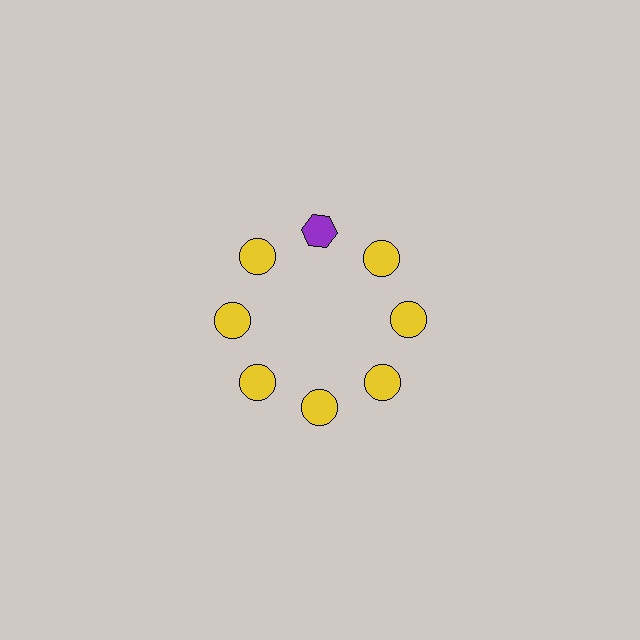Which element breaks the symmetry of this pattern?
The purple hexagon at roughly the 12 o'clock position breaks the symmetry. All other shapes are yellow circles.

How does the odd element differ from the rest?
It differs in both color (purple instead of yellow) and shape (hexagon instead of circle).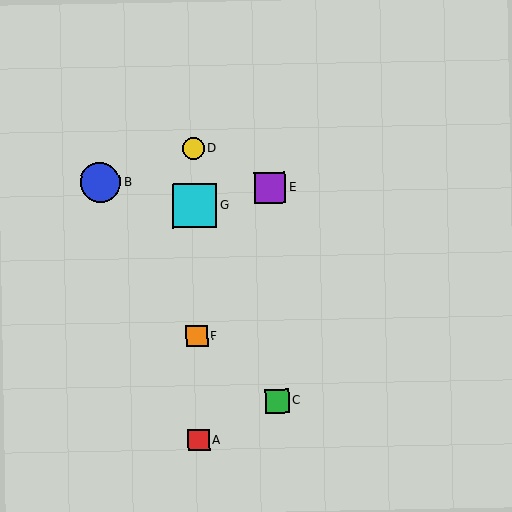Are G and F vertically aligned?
Yes, both are at x≈195.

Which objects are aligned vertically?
Objects A, D, F, G are aligned vertically.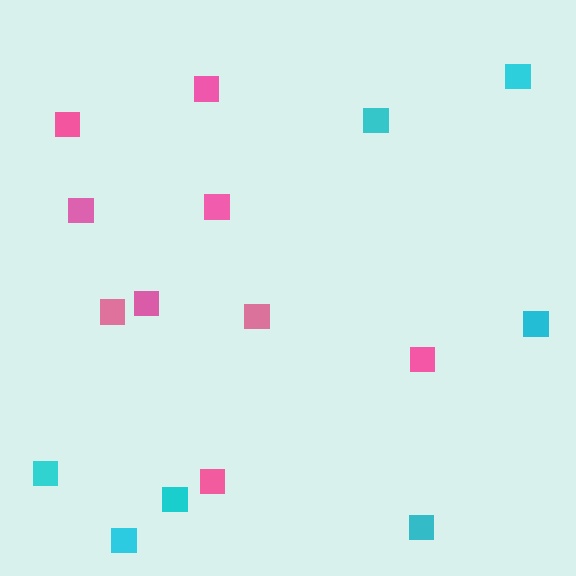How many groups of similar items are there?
There are 2 groups: one group of pink squares (9) and one group of cyan squares (7).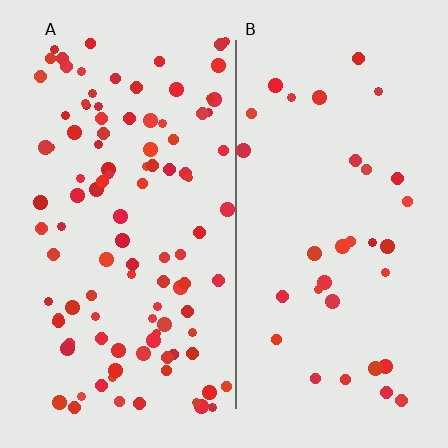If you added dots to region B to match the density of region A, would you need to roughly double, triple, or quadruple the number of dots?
Approximately triple.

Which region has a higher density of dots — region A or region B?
A (the left).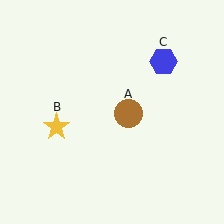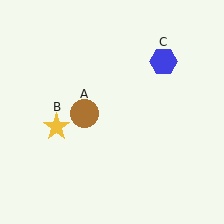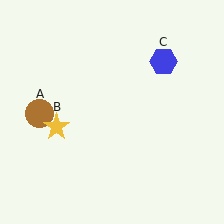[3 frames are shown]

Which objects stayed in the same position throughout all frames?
Yellow star (object B) and blue hexagon (object C) remained stationary.